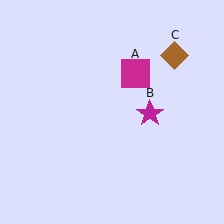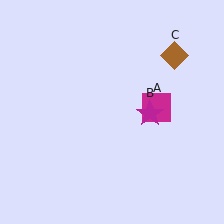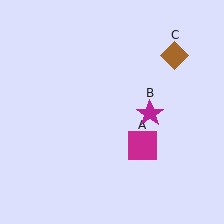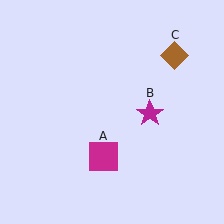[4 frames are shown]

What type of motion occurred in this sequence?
The magenta square (object A) rotated clockwise around the center of the scene.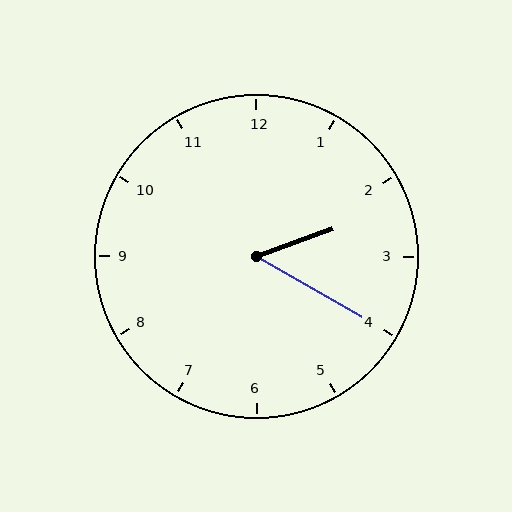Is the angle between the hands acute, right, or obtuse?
It is acute.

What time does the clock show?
2:20.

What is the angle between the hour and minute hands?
Approximately 50 degrees.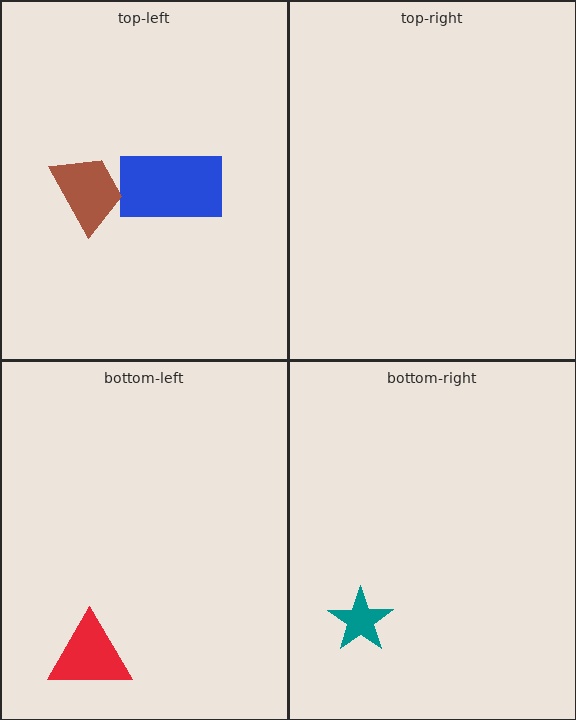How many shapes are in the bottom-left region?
1.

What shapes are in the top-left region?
The blue rectangle, the brown trapezoid.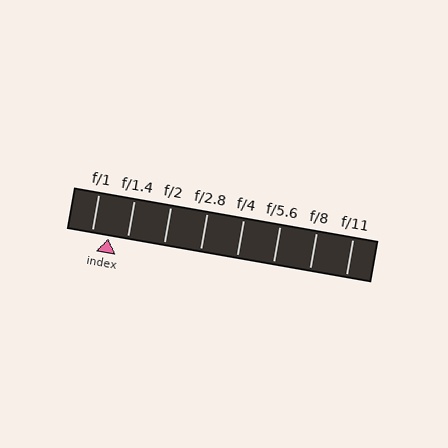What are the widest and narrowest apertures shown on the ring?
The widest aperture shown is f/1 and the narrowest is f/11.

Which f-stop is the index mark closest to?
The index mark is closest to f/1.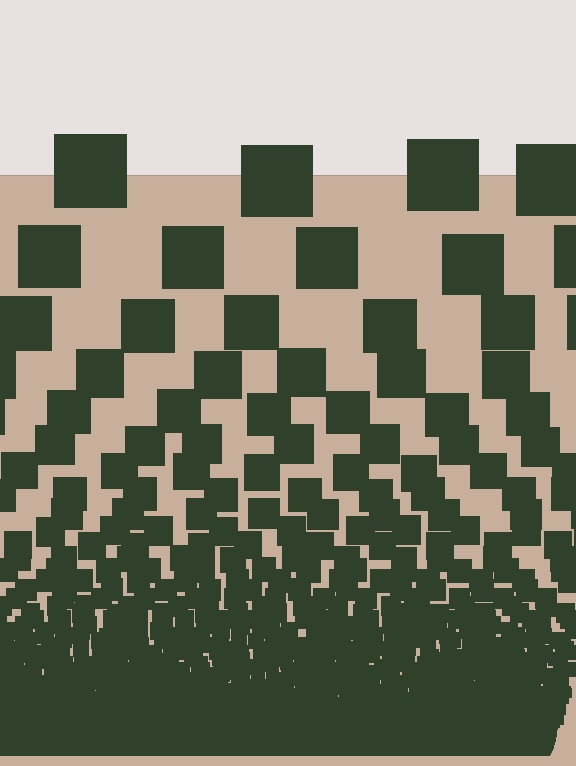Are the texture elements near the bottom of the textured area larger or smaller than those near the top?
Smaller. The gradient is inverted — elements near the bottom are smaller and denser.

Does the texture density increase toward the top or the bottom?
Density increases toward the bottom.